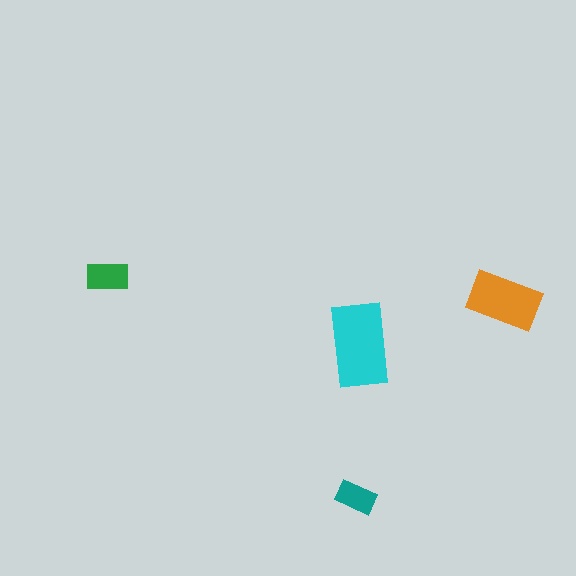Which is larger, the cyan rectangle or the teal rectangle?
The cyan one.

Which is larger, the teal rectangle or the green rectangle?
The green one.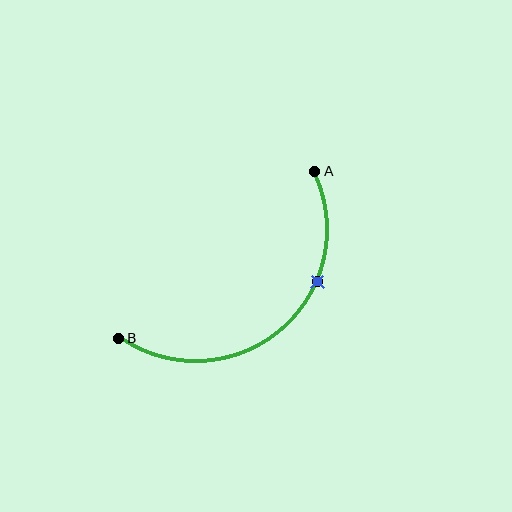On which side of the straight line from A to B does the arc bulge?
The arc bulges below and to the right of the straight line connecting A and B.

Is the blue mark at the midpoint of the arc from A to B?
No. The blue mark lies on the arc but is closer to endpoint A. The arc midpoint would be at the point on the curve equidistant along the arc from both A and B.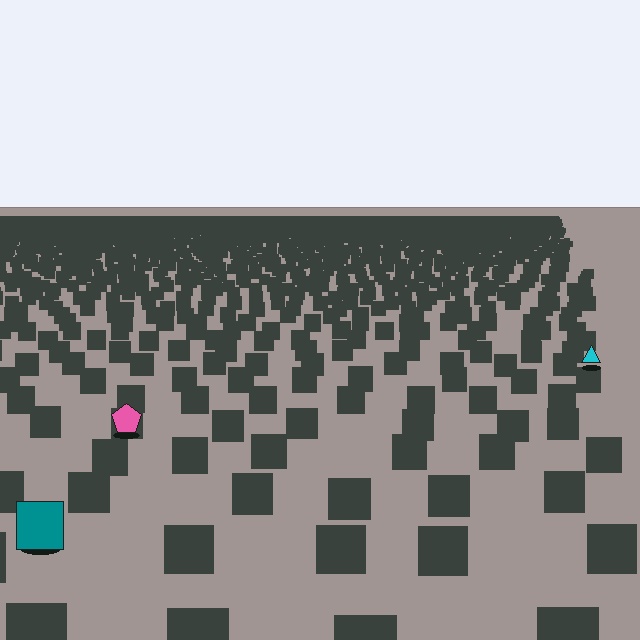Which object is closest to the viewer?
The teal square is closest. The texture marks near it are larger and more spread out.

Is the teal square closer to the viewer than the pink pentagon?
Yes. The teal square is closer — you can tell from the texture gradient: the ground texture is coarser near it.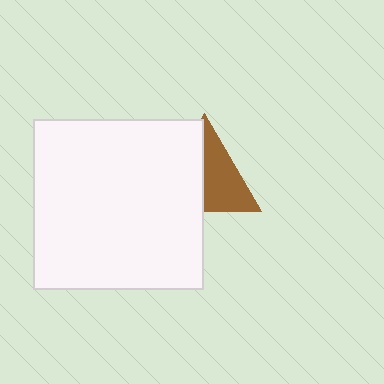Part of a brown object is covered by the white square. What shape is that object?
It is a triangle.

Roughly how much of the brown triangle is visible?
About half of it is visible (roughly 52%).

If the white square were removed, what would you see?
You would see the complete brown triangle.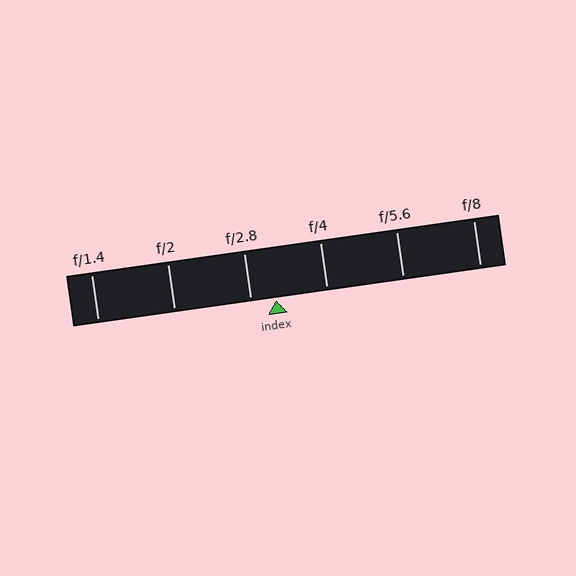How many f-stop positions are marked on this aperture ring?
There are 6 f-stop positions marked.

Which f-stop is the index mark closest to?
The index mark is closest to f/2.8.